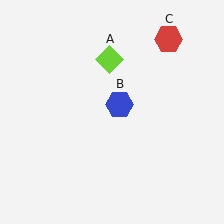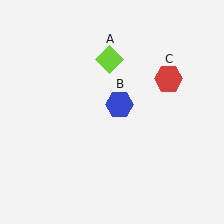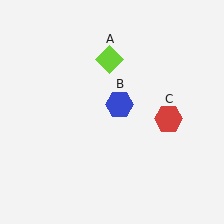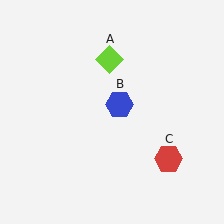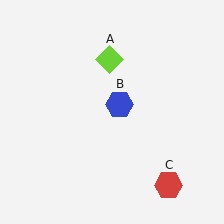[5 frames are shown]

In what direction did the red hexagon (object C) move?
The red hexagon (object C) moved down.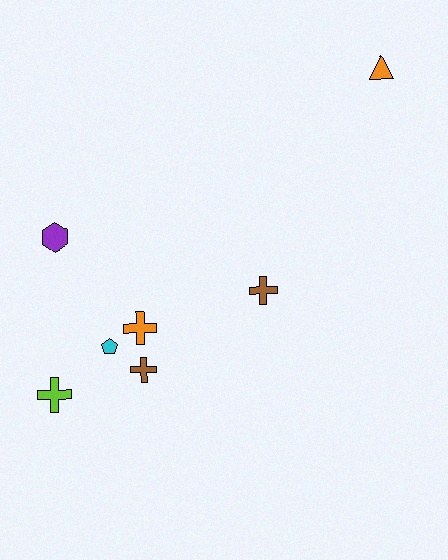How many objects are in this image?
There are 7 objects.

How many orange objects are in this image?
There are 2 orange objects.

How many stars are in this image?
There are no stars.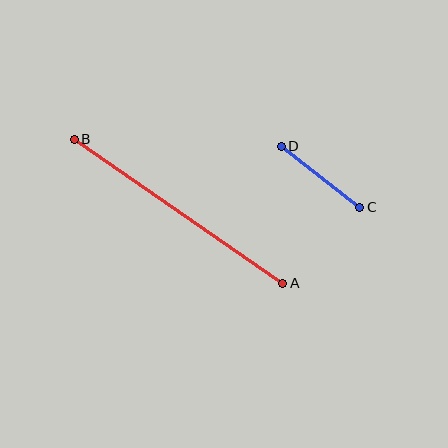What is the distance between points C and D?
The distance is approximately 99 pixels.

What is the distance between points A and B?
The distance is approximately 253 pixels.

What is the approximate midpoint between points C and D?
The midpoint is at approximately (321, 177) pixels.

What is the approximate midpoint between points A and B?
The midpoint is at approximately (179, 211) pixels.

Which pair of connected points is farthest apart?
Points A and B are farthest apart.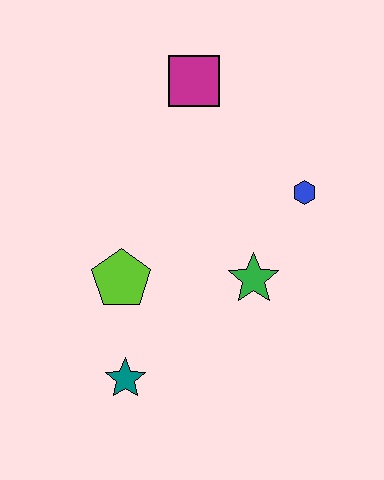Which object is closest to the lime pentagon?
The teal star is closest to the lime pentagon.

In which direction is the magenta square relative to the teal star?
The magenta square is above the teal star.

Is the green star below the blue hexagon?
Yes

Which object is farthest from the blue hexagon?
The teal star is farthest from the blue hexagon.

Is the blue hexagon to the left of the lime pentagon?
No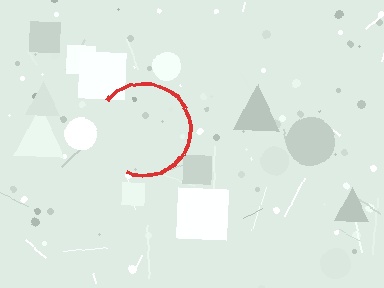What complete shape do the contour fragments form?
The contour fragments form a circle.